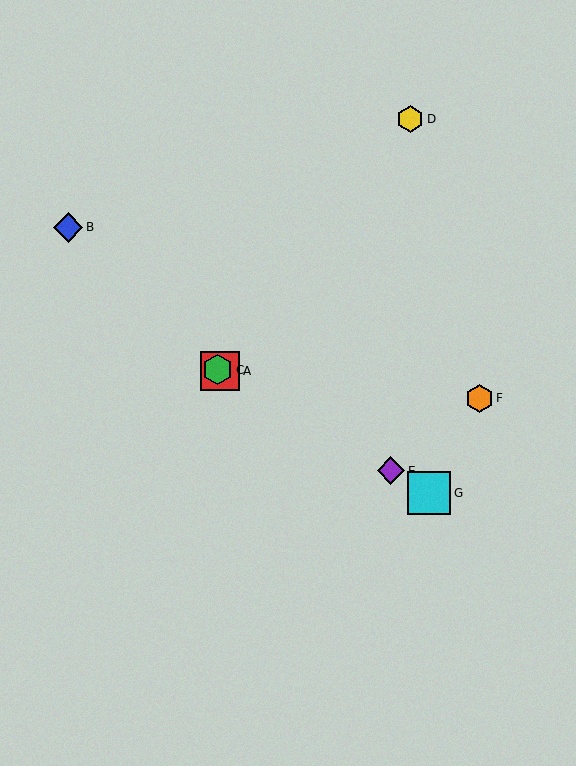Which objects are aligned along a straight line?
Objects A, C, E, G are aligned along a straight line.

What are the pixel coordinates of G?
Object G is at (429, 493).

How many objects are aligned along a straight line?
4 objects (A, C, E, G) are aligned along a straight line.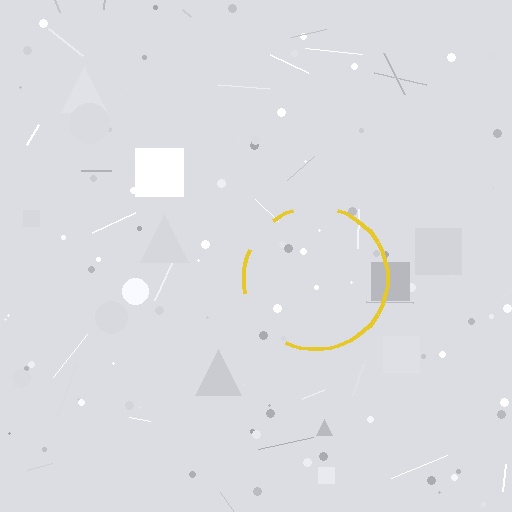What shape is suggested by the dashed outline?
The dashed outline suggests a circle.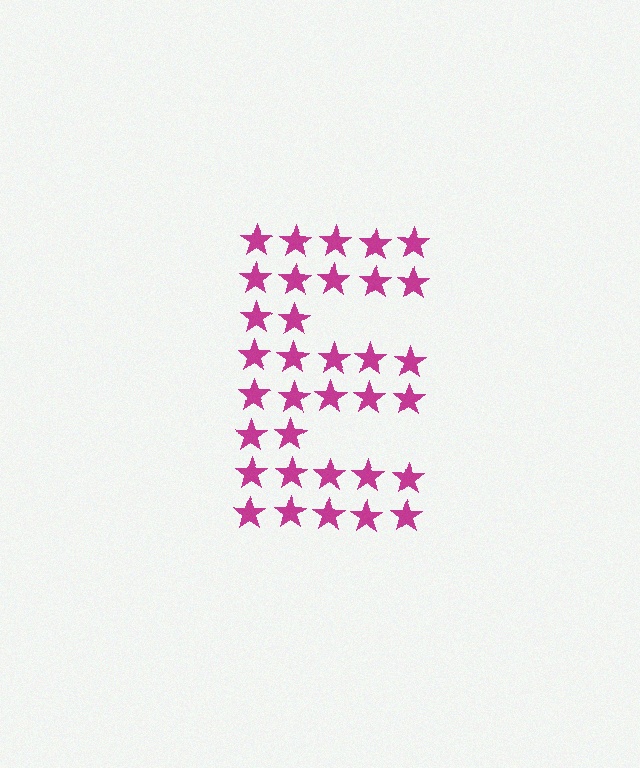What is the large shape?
The large shape is the letter E.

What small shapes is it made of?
It is made of small stars.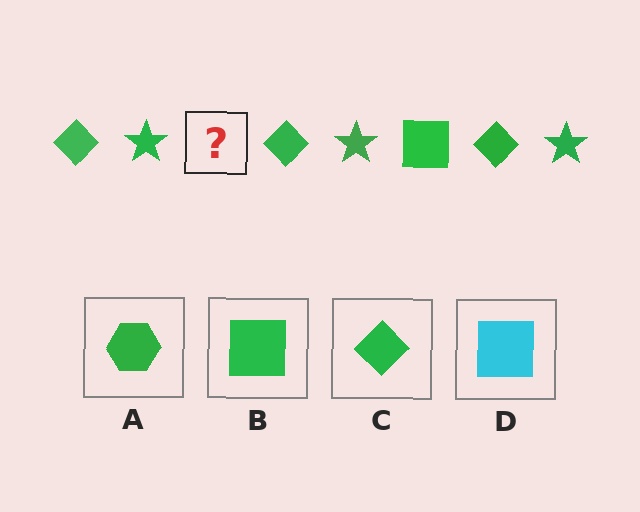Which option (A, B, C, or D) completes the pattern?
B.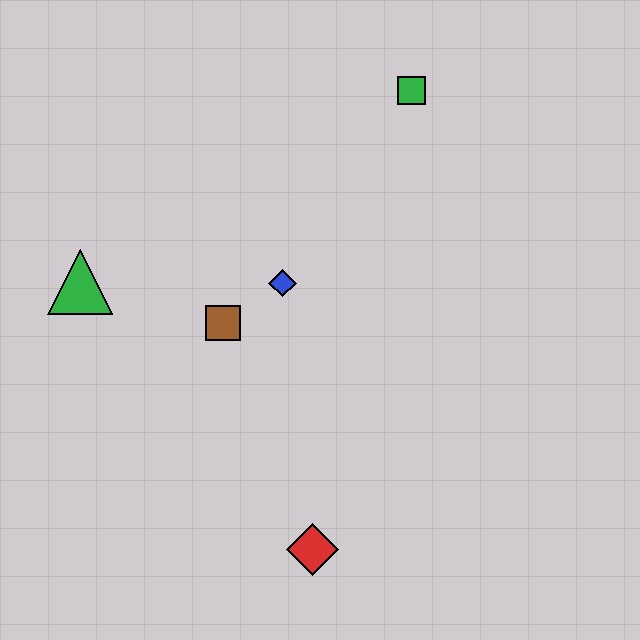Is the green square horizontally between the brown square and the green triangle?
No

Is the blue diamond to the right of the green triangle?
Yes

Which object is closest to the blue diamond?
The brown square is closest to the blue diamond.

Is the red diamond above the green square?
No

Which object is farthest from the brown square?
The green square is farthest from the brown square.